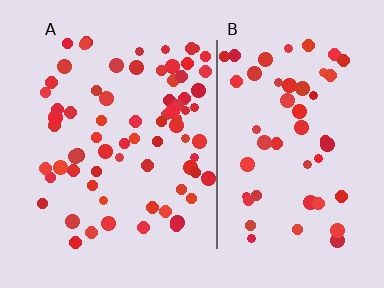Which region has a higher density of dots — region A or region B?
A (the left).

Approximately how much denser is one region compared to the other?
Approximately 1.4× — region A over region B.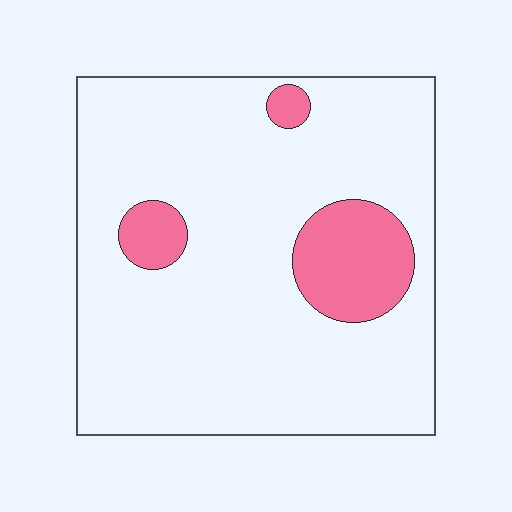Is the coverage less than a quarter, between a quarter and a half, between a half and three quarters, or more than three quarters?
Less than a quarter.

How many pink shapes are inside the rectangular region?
3.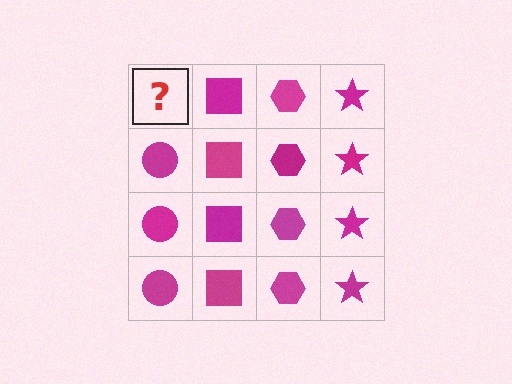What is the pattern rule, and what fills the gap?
The rule is that each column has a consistent shape. The gap should be filled with a magenta circle.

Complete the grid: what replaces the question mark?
The question mark should be replaced with a magenta circle.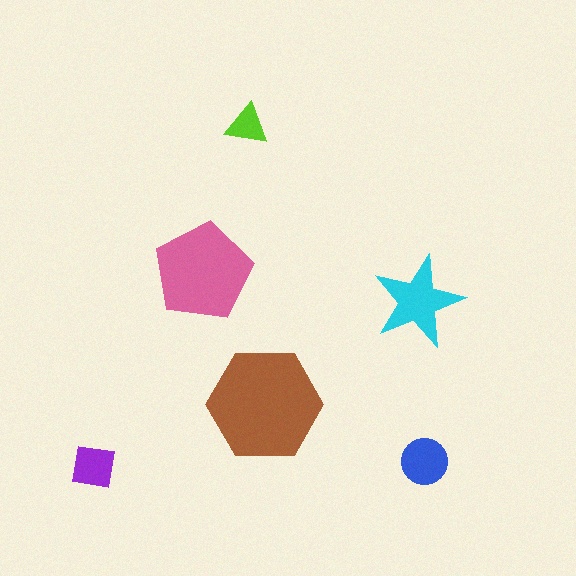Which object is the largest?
The brown hexagon.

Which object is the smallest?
The lime triangle.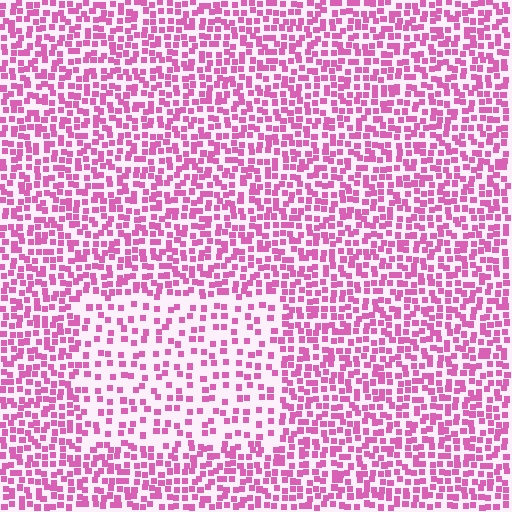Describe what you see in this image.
The image contains small pink elements arranged at two different densities. A rectangle-shaped region is visible where the elements are less densely packed than the surrounding area.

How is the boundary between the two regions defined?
The boundary is defined by a change in element density (approximately 2.0x ratio). All elements are the same color, size, and shape.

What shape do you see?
I see a rectangle.